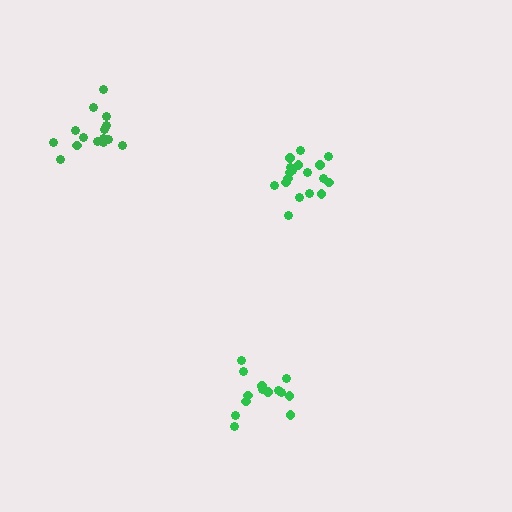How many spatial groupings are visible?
There are 3 spatial groupings.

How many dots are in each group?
Group 1: 15 dots, Group 2: 18 dots, Group 3: 15 dots (48 total).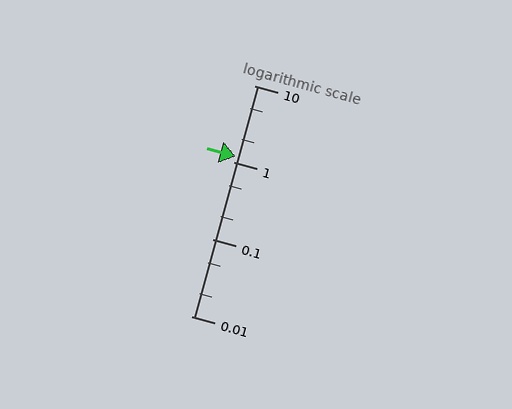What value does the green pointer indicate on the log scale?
The pointer indicates approximately 1.2.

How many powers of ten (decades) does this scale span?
The scale spans 3 decades, from 0.01 to 10.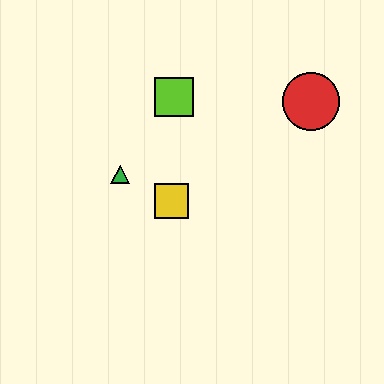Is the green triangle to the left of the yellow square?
Yes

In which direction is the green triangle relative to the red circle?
The green triangle is to the left of the red circle.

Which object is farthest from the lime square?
The red circle is farthest from the lime square.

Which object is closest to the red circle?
The lime square is closest to the red circle.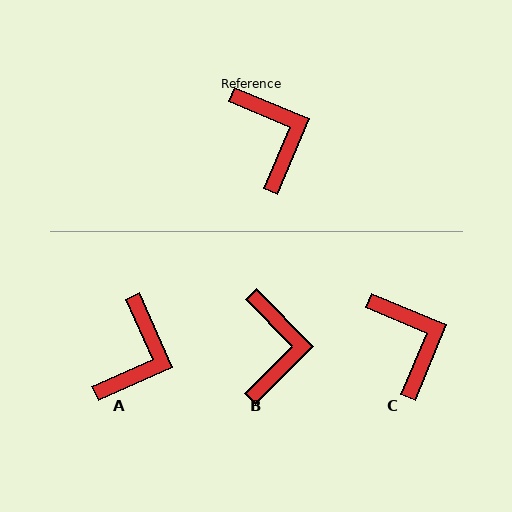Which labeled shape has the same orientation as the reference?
C.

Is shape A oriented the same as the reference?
No, it is off by about 43 degrees.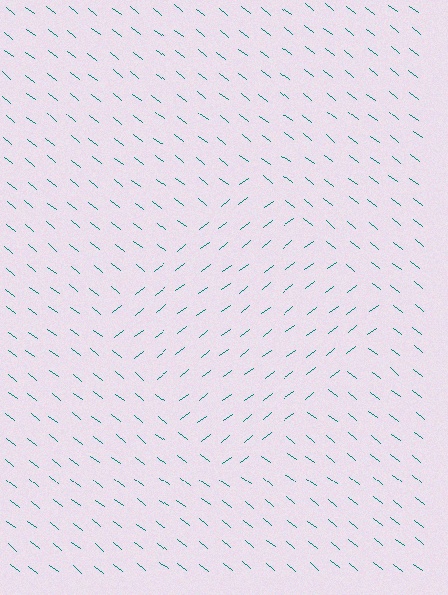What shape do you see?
I see a diamond.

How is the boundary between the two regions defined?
The boundary is defined purely by a change in line orientation (approximately 75 degrees difference). All lines are the same color and thickness.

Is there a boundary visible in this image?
Yes, there is a texture boundary formed by a change in line orientation.